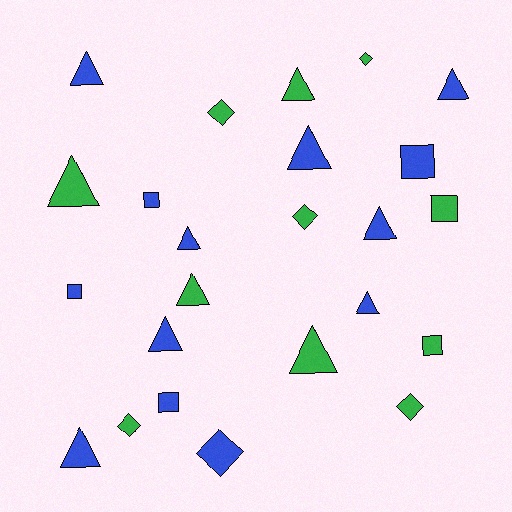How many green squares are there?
There are 2 green squares.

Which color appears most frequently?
Blue, with 13 objects.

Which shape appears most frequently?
Triangle, with 12 objects.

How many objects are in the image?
There are 24 objects.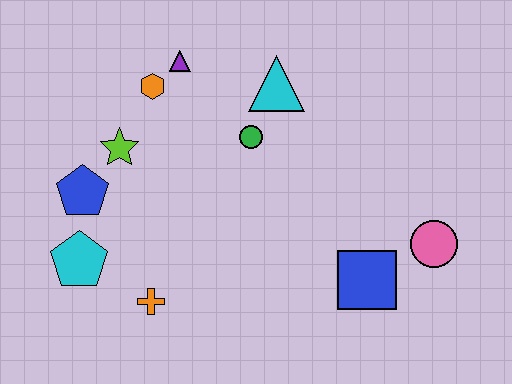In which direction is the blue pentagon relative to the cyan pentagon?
The blue pentagon is above the cyan pentagon.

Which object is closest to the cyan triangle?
The green circle is closest to the cyan triangle.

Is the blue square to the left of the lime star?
No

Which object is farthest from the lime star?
The pink circle is farthest from the lime star.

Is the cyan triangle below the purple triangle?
Yes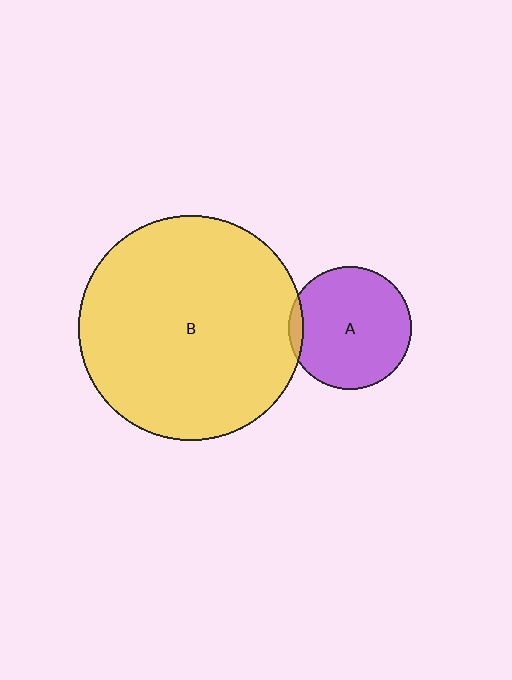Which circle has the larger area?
Circle B (yellow).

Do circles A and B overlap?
Yes.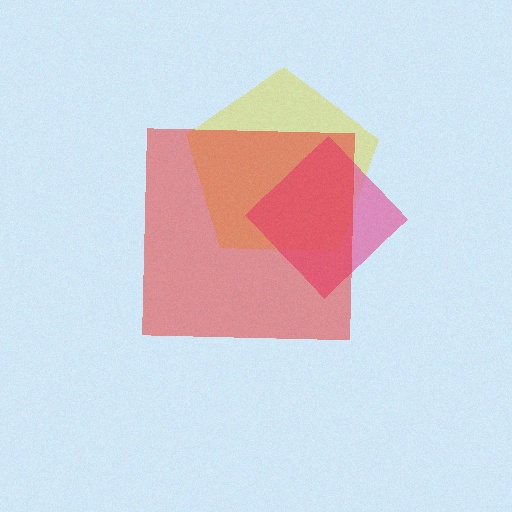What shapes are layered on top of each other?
The layered shapes are: a yellow pentagon, a pink diamond, a red square.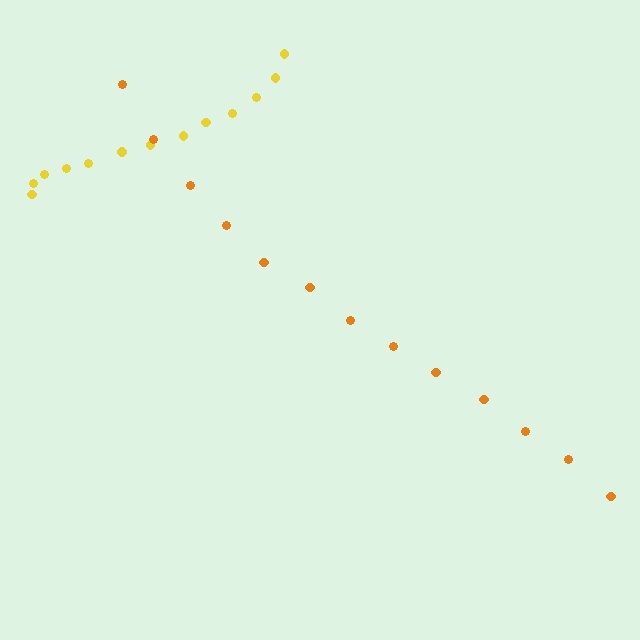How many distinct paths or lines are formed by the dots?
There are 2 distinct paths.